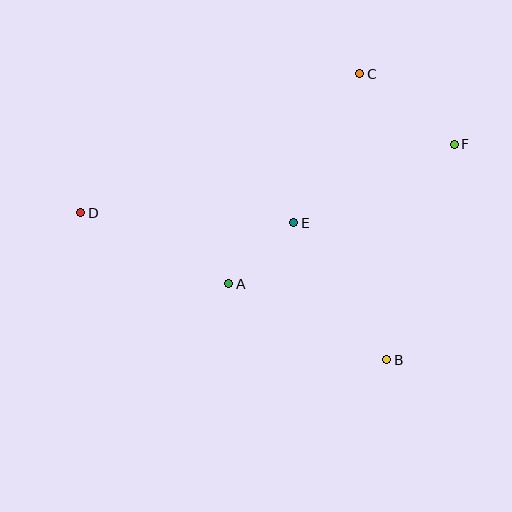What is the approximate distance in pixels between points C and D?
The distance between C and D is approximately 312 pixels.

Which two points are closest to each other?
Points A and E are closest to each other.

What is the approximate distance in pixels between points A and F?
The distance between A and F is approximately 265 pixels.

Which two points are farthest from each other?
Points D and F are farthest from each other.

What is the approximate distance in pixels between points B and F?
The distance between B and F is approximately 226 pixels.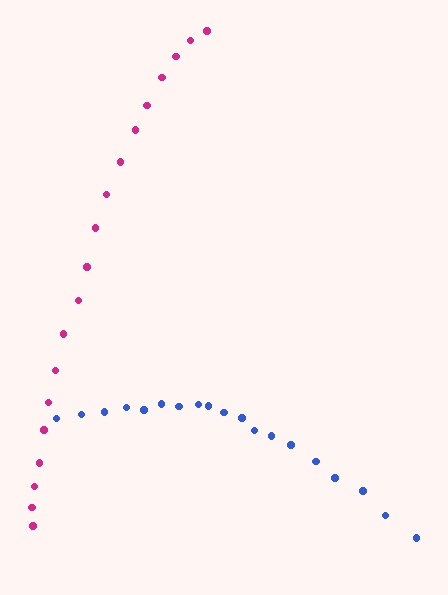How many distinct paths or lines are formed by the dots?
There are 2 distinct paths.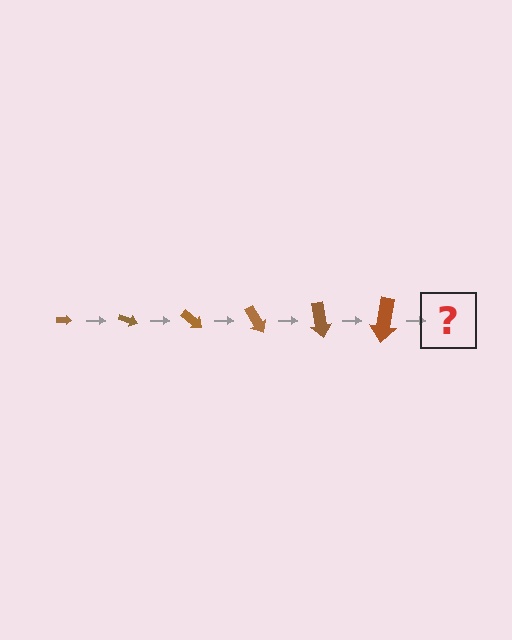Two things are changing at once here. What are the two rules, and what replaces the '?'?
The two rules are that the arrow grows larger each step and it rotates 20 degrees each step. The '?' should be an arrow, larger than the previous one and rotated 120 degrees from the start.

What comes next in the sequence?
The next element should be an arrow, larger than the previous one and rotated 120 degrees from the start.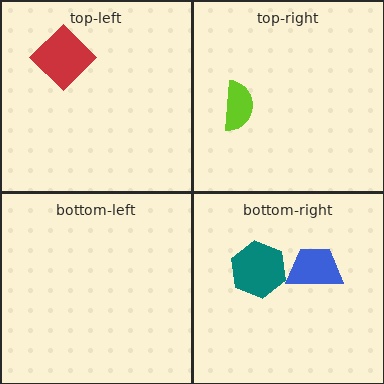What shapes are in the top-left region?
The red diamond.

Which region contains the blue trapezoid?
The bottom-right region.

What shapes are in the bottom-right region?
The blue trapezoid, the teal hexagon.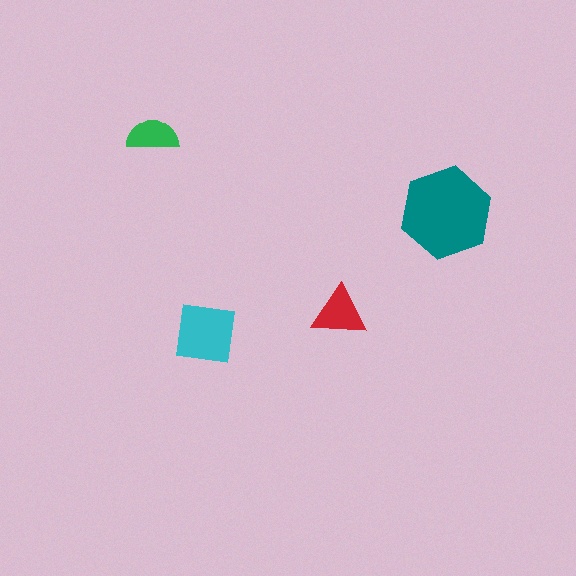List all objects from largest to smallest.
The teal hexagon, the cyan square, the red triangle, the green semicircle.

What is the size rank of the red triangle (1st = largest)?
3rd.